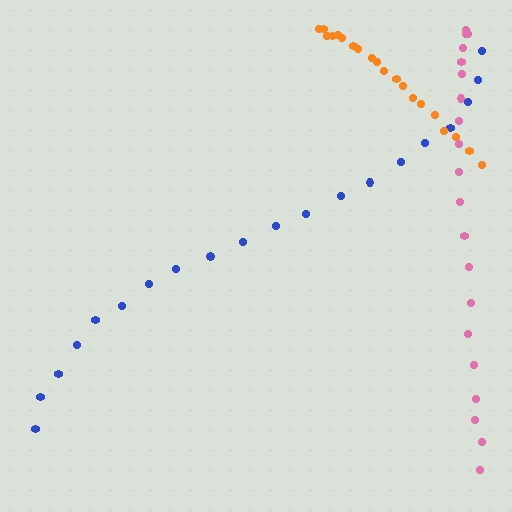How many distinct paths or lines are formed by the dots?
There are 3 distinct paths.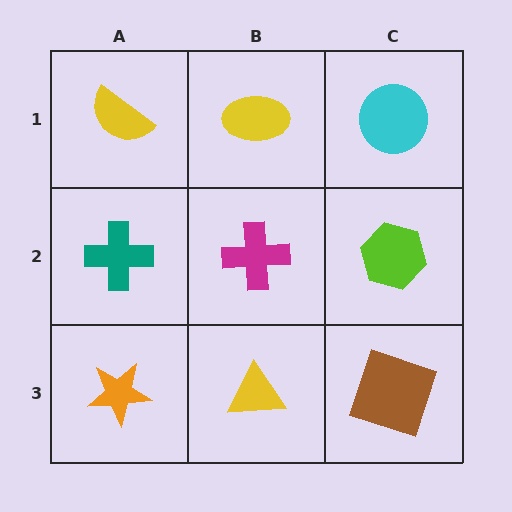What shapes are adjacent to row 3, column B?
A magenta cross (row 2, column B), an orange star (row 3, column A), a brown square (row 3, column C).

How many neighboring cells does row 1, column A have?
2.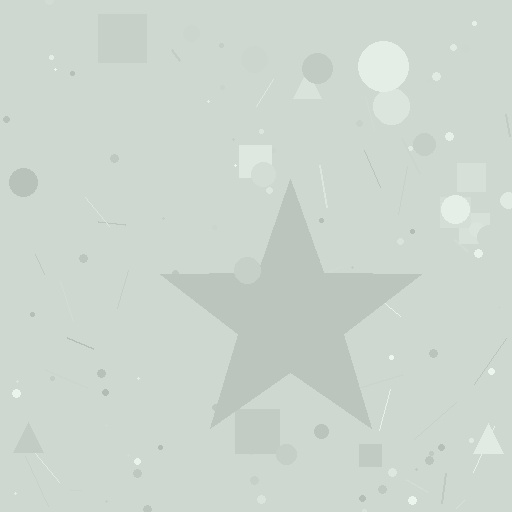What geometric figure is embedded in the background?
A star is embedded in the background.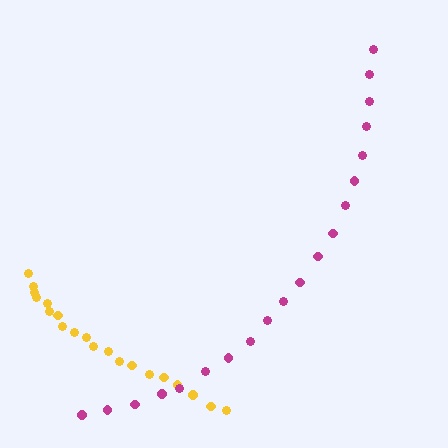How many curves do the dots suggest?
There are 2 distinct paths.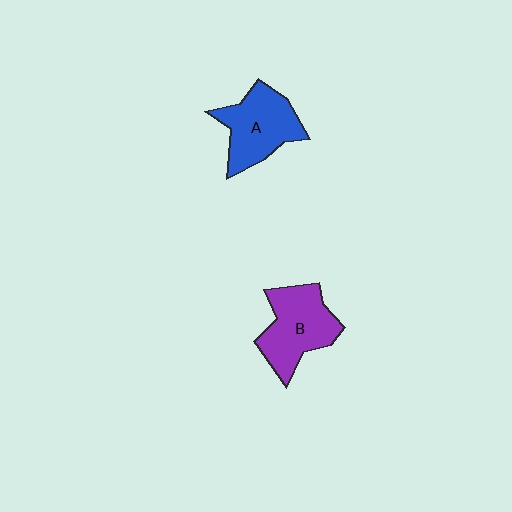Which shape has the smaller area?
Shape A (blue).